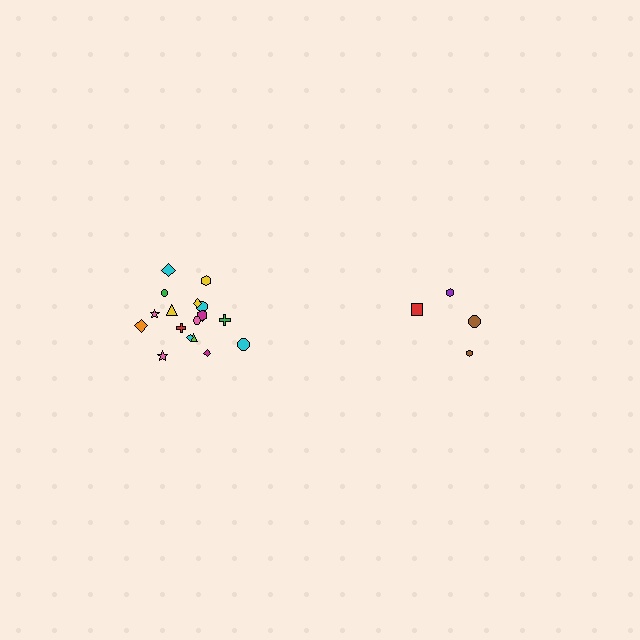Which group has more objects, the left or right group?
The left group.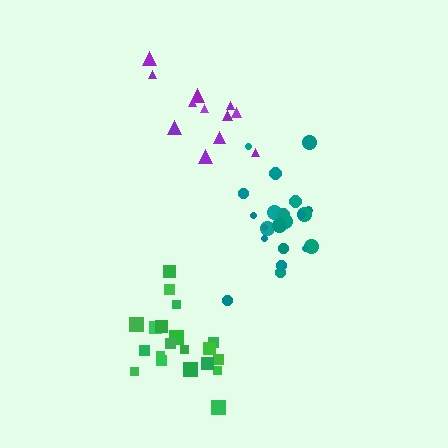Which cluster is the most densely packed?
Green.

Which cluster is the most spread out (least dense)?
Purple.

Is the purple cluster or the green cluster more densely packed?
Green.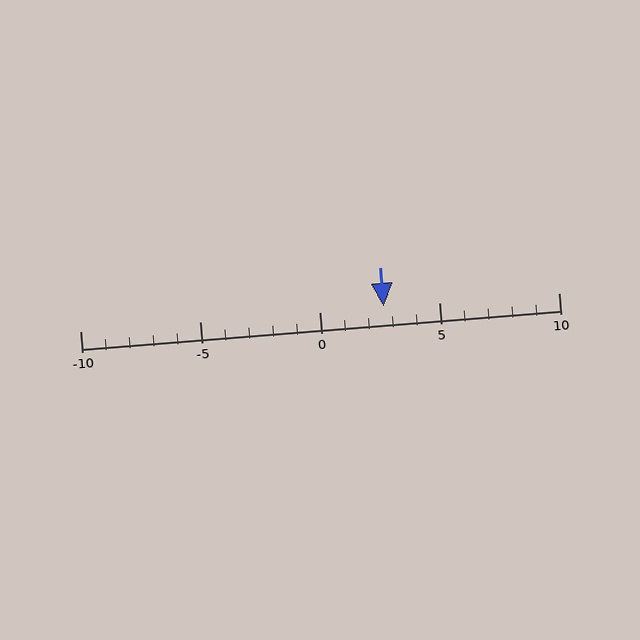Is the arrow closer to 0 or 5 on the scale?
The arrow is closer to 5.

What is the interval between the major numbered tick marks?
The major tick marks are spaced 5 units apart.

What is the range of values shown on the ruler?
The ruler shows values from -10 to 10.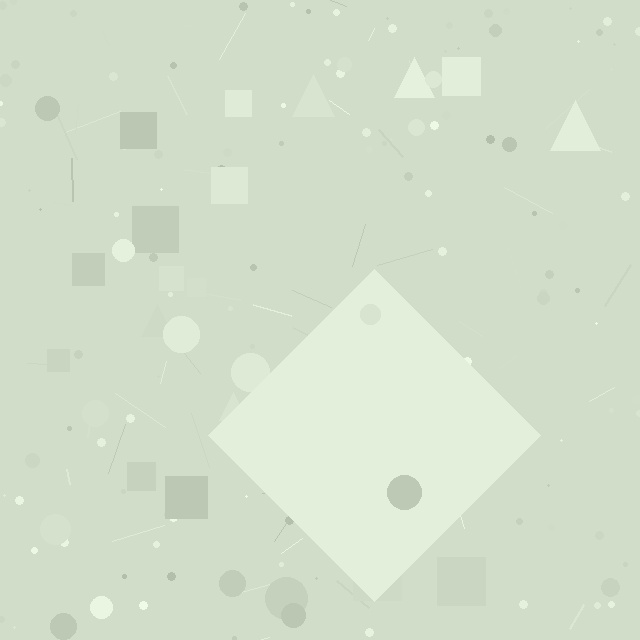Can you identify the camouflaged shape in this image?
The camouflaged shape is a diamond.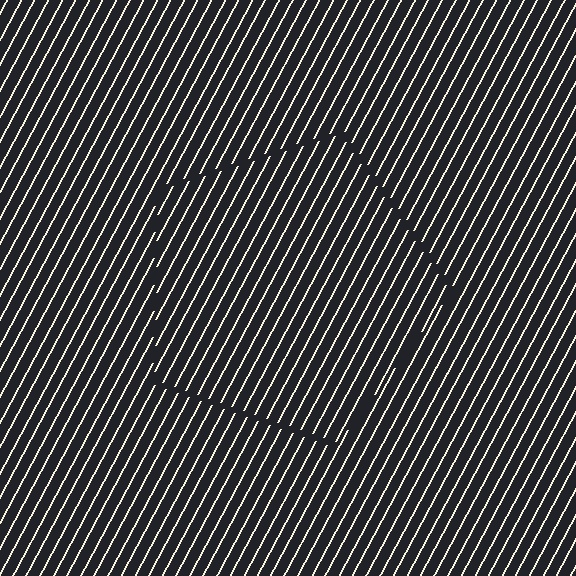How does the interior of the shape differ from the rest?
The interior of the shape contains the same grating, shifted by half a period — the contour is defined by the phase discontinuity where line-ends from the inner and outer gratings abut.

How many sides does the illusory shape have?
5 sides — the line-ends trace a pentagon.